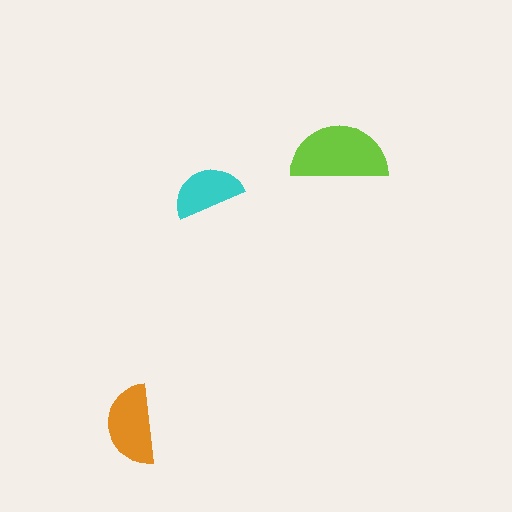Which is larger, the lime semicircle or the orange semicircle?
The lime one.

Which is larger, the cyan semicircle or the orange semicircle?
The orange one.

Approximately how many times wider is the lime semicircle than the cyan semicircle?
About 1.5 times wider.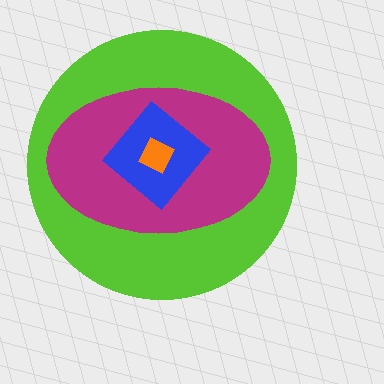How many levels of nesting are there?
4.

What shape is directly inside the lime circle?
The magenta ellipse.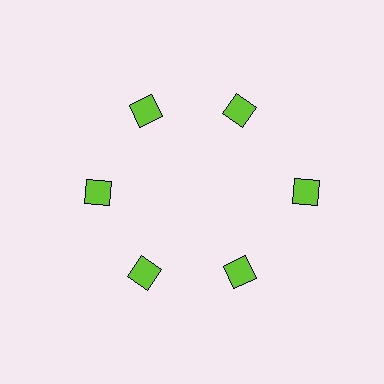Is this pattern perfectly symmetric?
No. The 6 lime squares are arranged in a ring, but one element near the 3 o'clock position is pushed outward from the center, breaking the 6-fold rotational symmetry.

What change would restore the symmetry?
The symmetry would be restored by moving it inward, back onto the ring so that all 6 squares sit at equal angles and equal distance from the center.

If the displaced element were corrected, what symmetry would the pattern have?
It would have 6-fold rotational symmetry — the pattern would map onto itself every 60 degrees.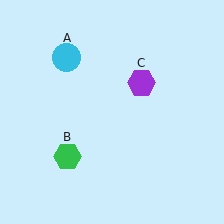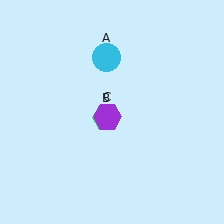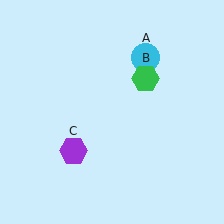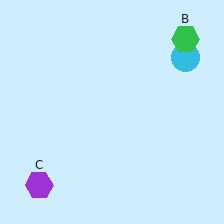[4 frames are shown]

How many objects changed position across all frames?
3 objects changed position: cyan circle (object A), green hexagon (object B), purple hexagon (object C).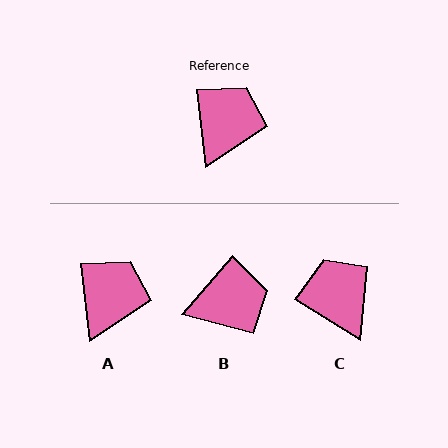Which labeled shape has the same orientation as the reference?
A.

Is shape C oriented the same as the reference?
No, it is off by about 52 degrees.